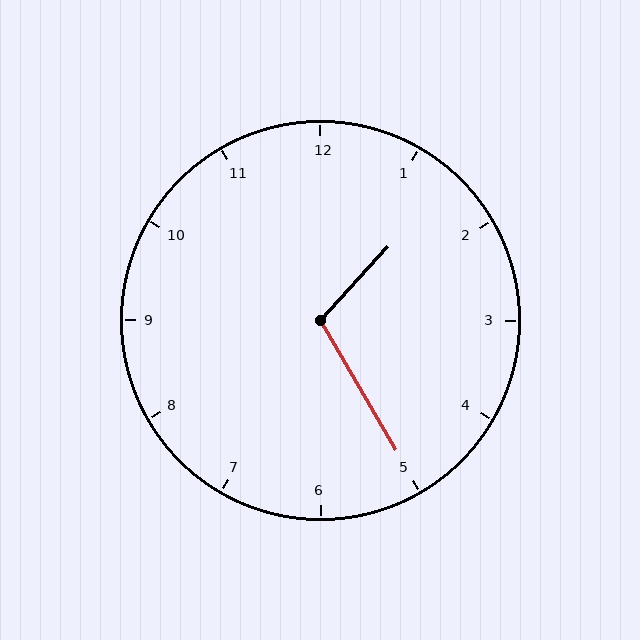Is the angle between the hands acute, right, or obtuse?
It is obtuse.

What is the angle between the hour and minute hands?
Approximately 108 degrees.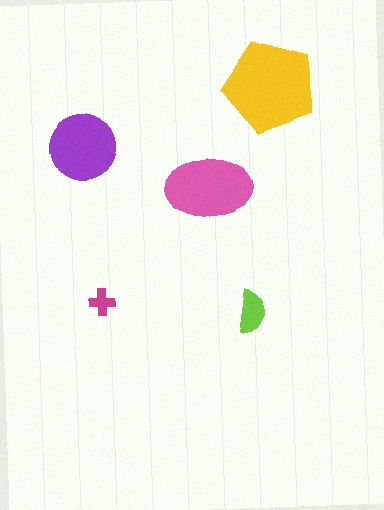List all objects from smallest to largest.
The magenta cross, the lime semicircle, the purple circle, the pink ellipse, the yellow pentagon.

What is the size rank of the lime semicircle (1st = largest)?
4th.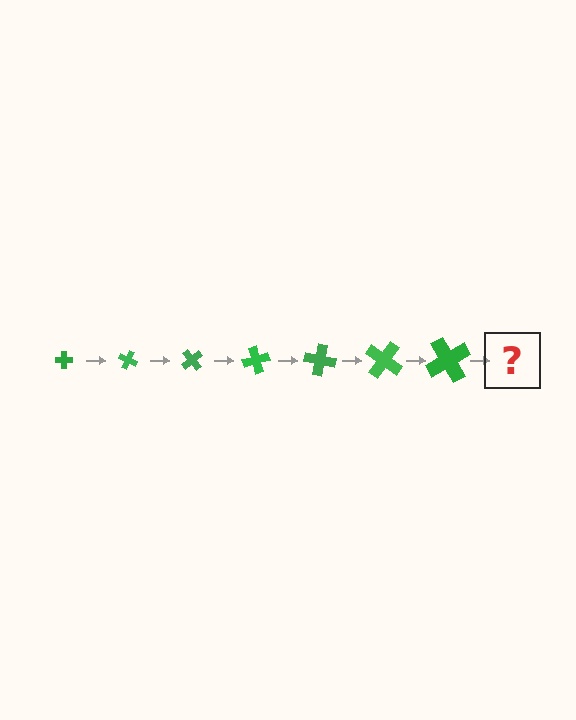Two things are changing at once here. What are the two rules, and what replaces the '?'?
The two rules are that the cross grows larger each step and it rotates 25 degrees each step. The '?' should be a cross, larger than the previous one and rotated 175 degrees from the start.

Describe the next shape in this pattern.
It should be a cross, larger than the previous one and rotated 175 degrees from the start.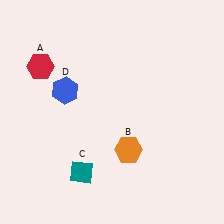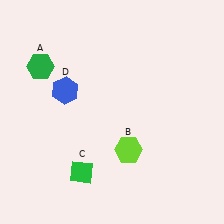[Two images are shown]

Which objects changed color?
A changed from red to green. B changed from orange to lime. C changed from teal to green.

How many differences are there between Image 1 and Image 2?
There are 3 differences between the two images.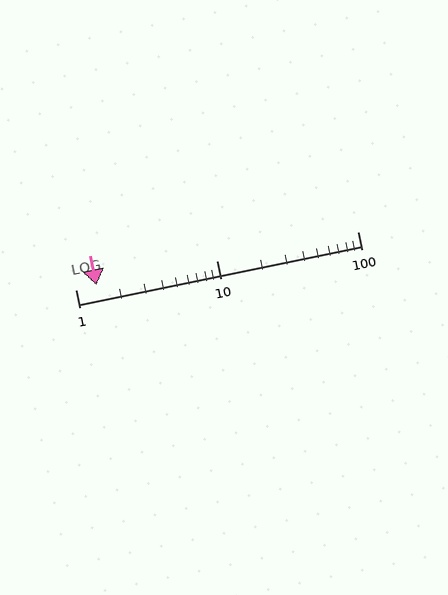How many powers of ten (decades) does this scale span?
The scale spans 2 decades, from 1 to 100.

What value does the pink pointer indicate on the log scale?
The pointer indicates approximately 1.4.